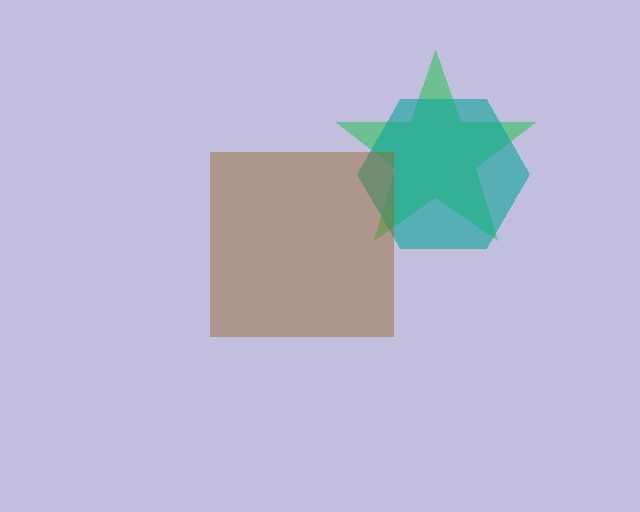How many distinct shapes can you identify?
There are 3 distinct shapes: a green star, a teal hexagon, a brown square.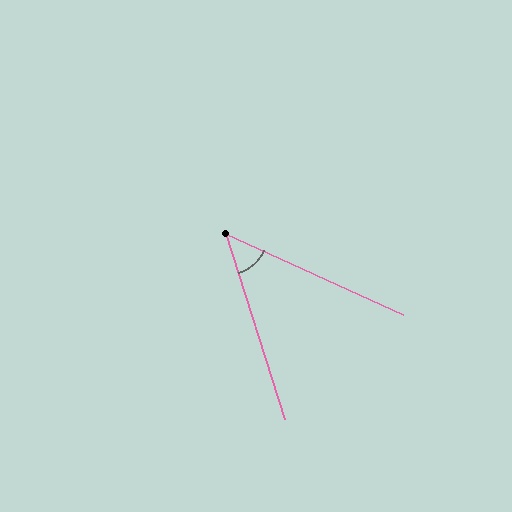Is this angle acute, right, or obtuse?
It is acute.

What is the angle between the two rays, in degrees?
Approximately 48 degrees.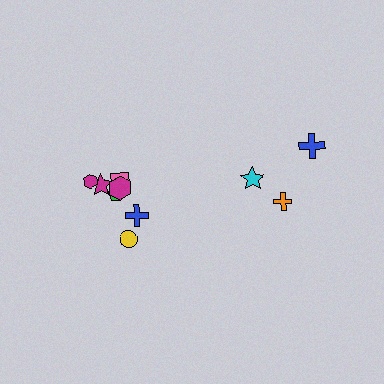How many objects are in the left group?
There are 7 objects.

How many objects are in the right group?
There are 3 objects.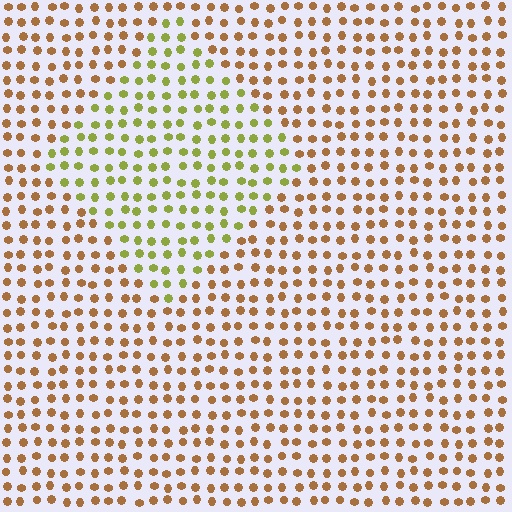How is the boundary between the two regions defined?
The boundary is defined purely by a slight shift in hue (about 47 degrees). Spacing, size, and orientation are identical on both sides.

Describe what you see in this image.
The image is filled with small brown elements in a uniform arrangement. A diamond-shaped region is visible where the elements are tinted to a slightly different hue, forming a subtle color boundary.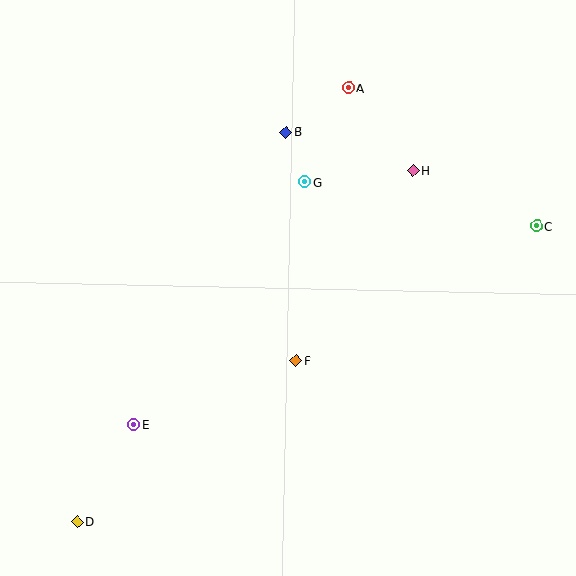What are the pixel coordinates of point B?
Point B is at (286, 132).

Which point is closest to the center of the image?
Point F at (296, 361) is closest to the center.